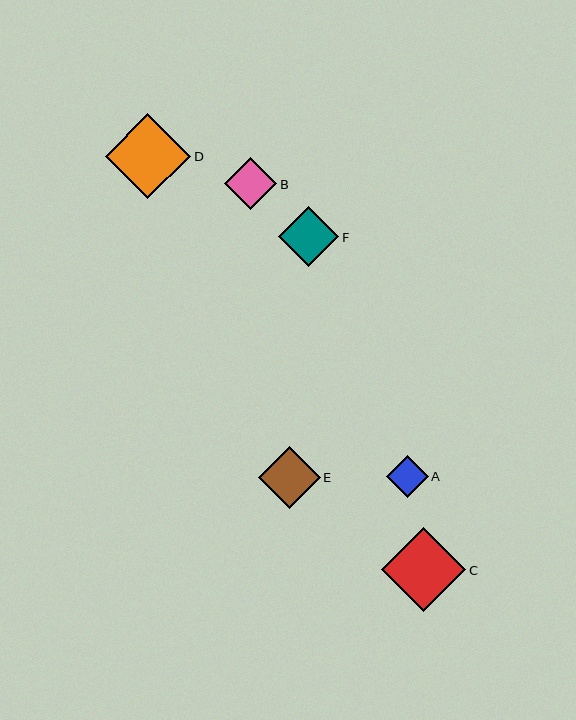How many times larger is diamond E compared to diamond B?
Diamond E is approximately 1.2 times the size of diamond B.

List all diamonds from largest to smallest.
From largest to smallest: D, C, E, F, B, A.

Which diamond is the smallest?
Diamond A is the smallest with a size of approximately 42 pixels.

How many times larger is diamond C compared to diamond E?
Diamond C is approximately 1.4 times the size of diamond E.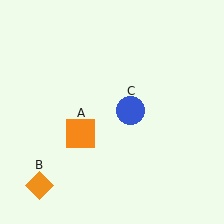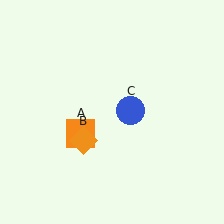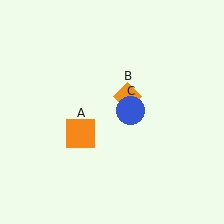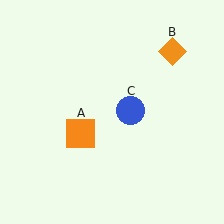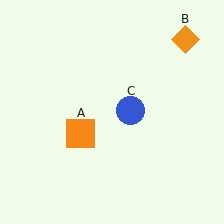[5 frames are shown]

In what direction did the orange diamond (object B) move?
The orange diamond (object B) moved up and to the right.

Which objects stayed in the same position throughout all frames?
Orange square (object A) and blue circle (object C) remained stationary.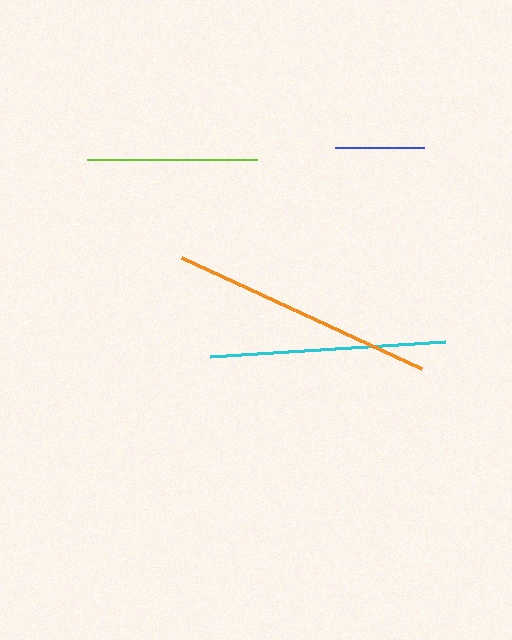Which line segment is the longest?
The orange line is the longest at approximately 265 pixels.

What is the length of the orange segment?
The orange segment is approximately 265 pixels long.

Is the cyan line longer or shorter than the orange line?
The orange line is longer than the cyan line.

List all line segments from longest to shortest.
From longest to shortest: orange, cyan, lime, blue.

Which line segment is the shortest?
The blue line is the shortest at approximately 89 pixels.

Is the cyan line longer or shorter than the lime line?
The cyan line is longer than the lime line.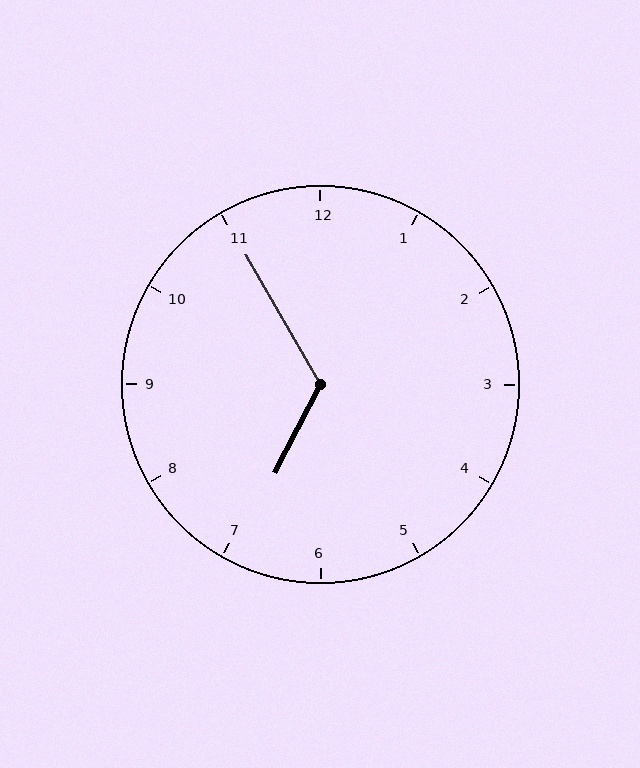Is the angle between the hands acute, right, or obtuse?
It is obtuse.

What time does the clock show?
6:55.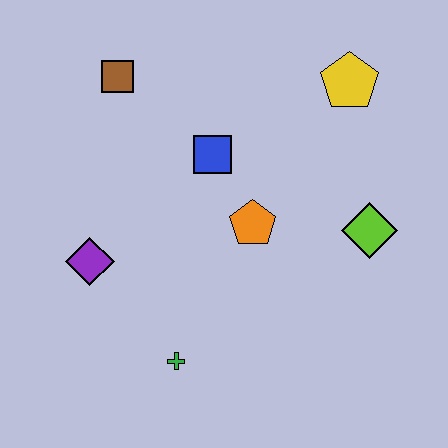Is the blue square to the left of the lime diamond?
Yes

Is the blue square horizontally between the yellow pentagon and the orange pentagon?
No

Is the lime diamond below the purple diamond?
No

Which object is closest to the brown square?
The blue square is closest to the brown square.